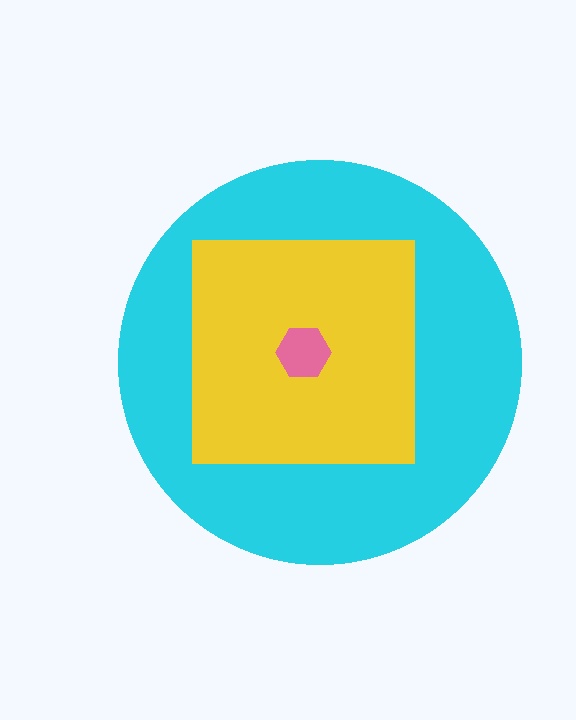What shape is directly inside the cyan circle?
The yellow square.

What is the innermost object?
The pink hexagon.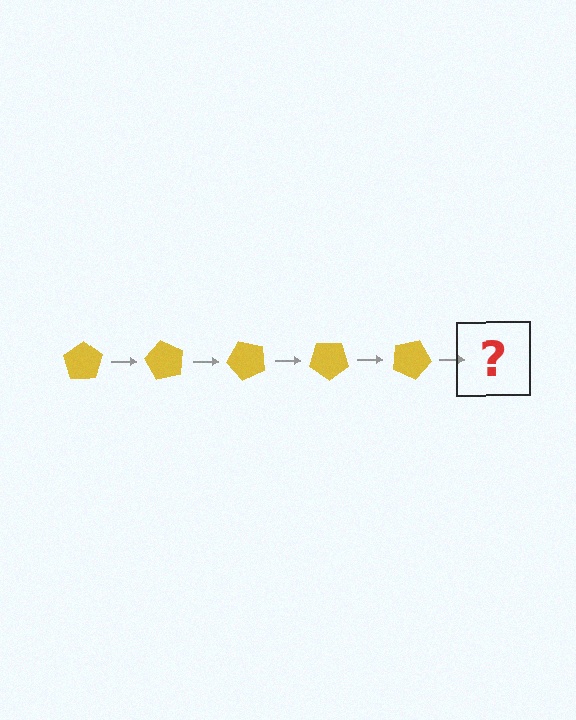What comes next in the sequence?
The next element should be a yellow pentagon rotated 300 degrees.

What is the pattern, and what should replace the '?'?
The pattern is that the pentagon rotates 60 degrees each step. The '?' should be a yellow pentagon rotated 300 degrees.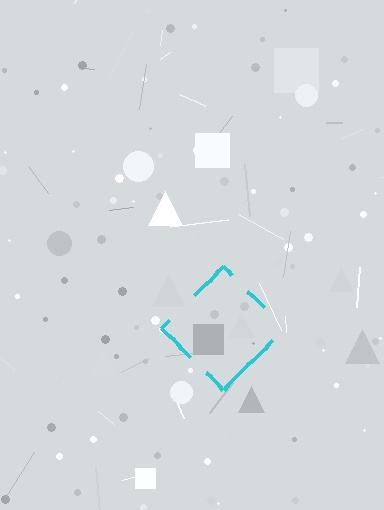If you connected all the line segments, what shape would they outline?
They would outline a diamond.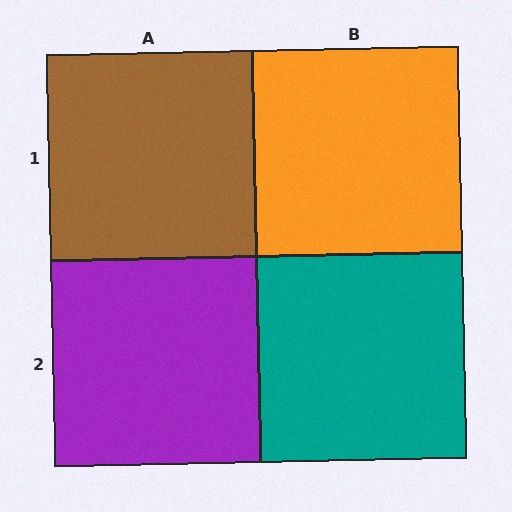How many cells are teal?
1 cell is teal.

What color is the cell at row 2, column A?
Purple.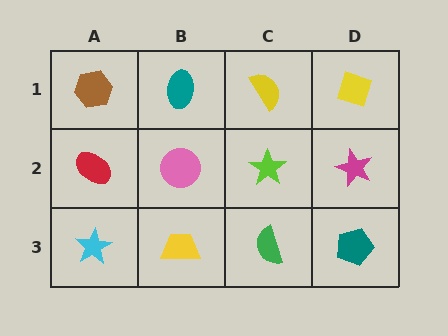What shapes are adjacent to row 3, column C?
A lime star (row 2, column C), a yellow trapezoid (row 3, column B), a teal pentagon (row 3, column D).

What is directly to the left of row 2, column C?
A pink circle.